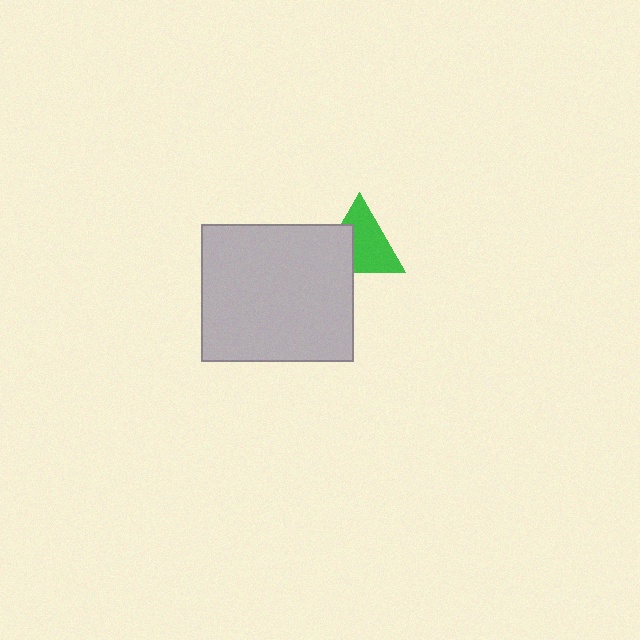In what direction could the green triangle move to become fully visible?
The green triangle could move toward the upper-right. That would shift it out from behind the light gray rectangle entirely.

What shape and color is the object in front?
The object in front is a light gray rectangle.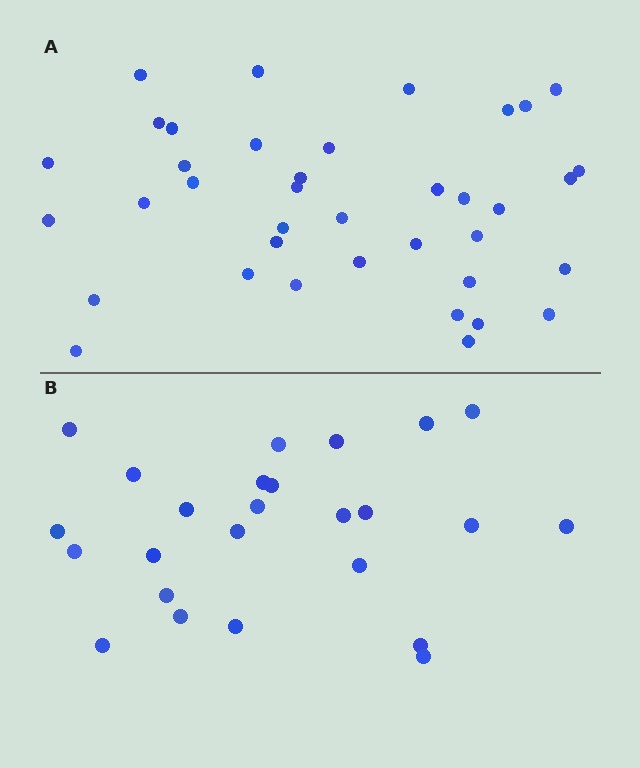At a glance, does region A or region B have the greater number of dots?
Region A (the top region) has more dots.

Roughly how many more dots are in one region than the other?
Region A has approximately 15 more dots than region B.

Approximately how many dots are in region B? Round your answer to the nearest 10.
About 20 dots. (The exact count is 25, which rounds to 20.)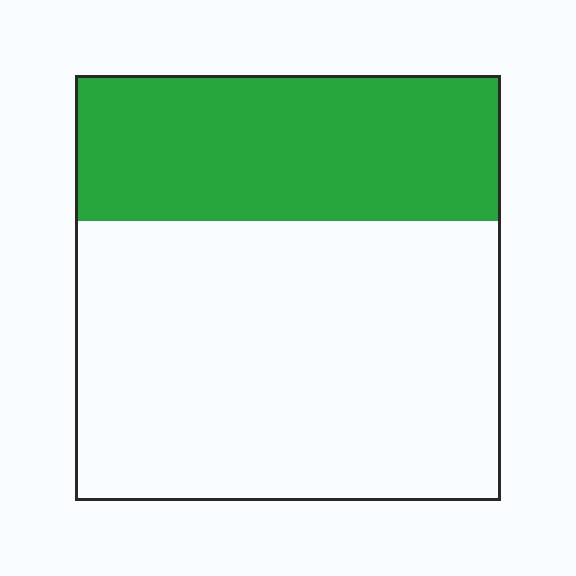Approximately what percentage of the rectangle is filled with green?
Approximately 35%.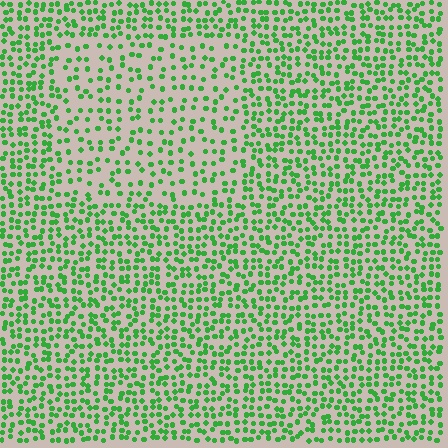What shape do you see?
I see a rectangle.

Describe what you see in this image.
The image contains small green elements arranged at two different densities. A rectangle-shaped region is visible where the elements are less densely packed than the surrounding area.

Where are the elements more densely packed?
The elements are more densely packed outside the rectangle boundary.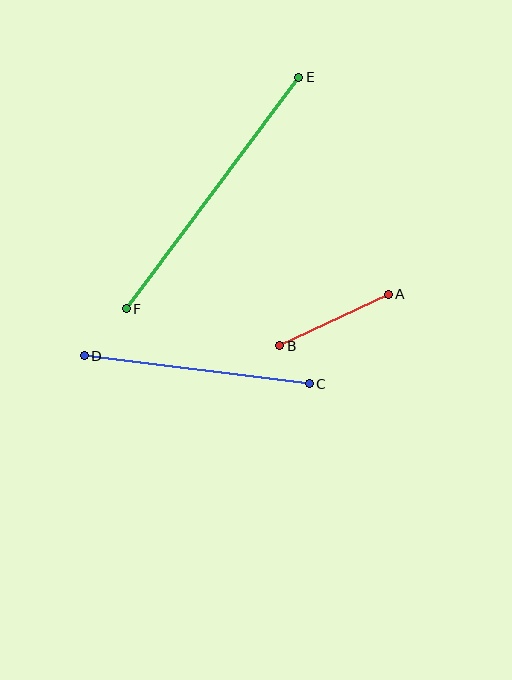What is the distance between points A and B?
The distance is approximately 120 pixels.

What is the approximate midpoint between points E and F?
The midpoint is at approximately (212, 193) pixels.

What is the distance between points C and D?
The distance is approximately 227 pixels.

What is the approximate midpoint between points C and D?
The midpoint is at approximately (197, 370) pixels.